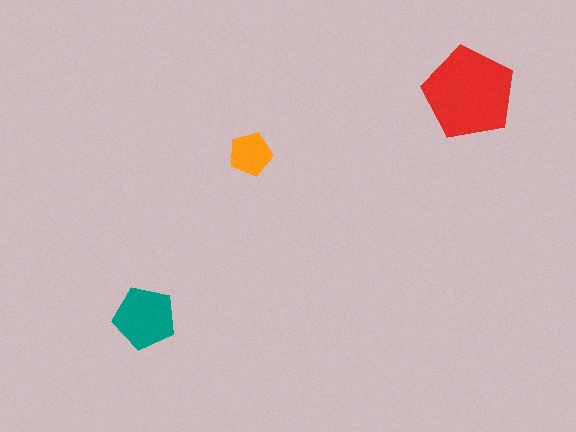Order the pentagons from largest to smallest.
the red one, the teal one, the orange one.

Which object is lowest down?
The teal pentagon is bottommost.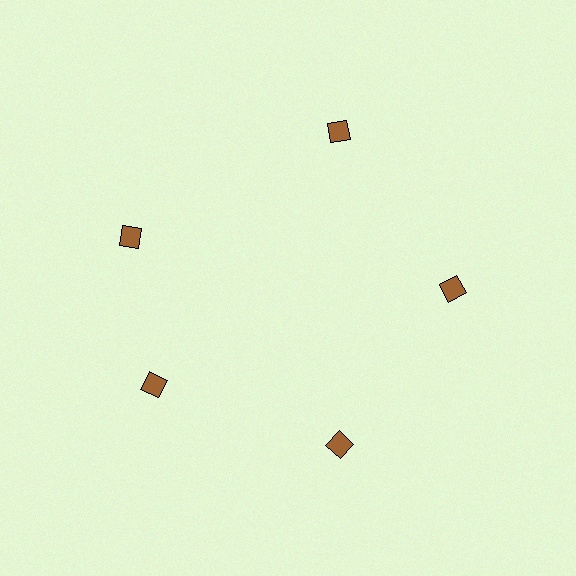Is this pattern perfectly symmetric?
No. The 5 brown diamonds are arranged in a ring, but one element near the 10 o'clock position is rotated out of alignment along the ring, breaking the 5-fold rotational symmetry.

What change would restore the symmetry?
The symmetry would be restored by rotating it back into even spacing with its neighbors so that all 5 diamonds sit at equal angles and equal distance from the center.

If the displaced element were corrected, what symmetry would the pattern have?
It would have 5-fold rotational symmetry — the pattern would map onto itself every 72 degrees.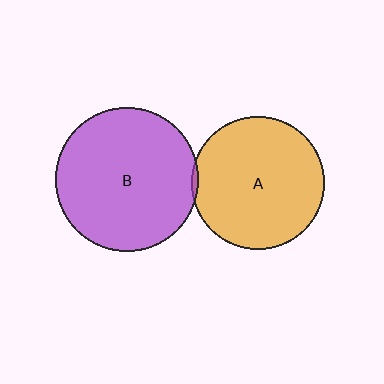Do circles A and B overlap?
Yes.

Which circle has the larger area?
Circle B (purple).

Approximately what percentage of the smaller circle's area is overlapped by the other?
Approximately 5%.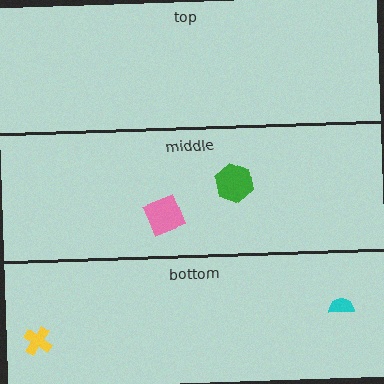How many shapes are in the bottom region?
2.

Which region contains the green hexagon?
The middle region.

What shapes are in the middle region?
The green hexagon, the pink square.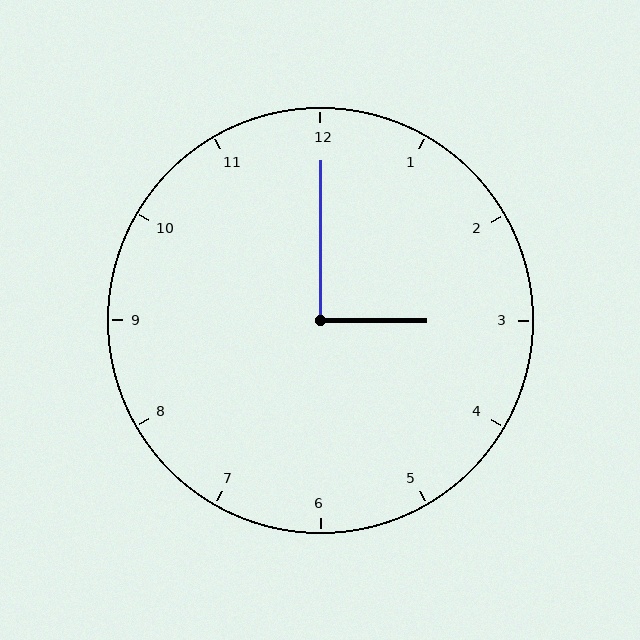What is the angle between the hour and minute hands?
Approximately 90 degrees.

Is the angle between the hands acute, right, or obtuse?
It is right.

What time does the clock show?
3:00.